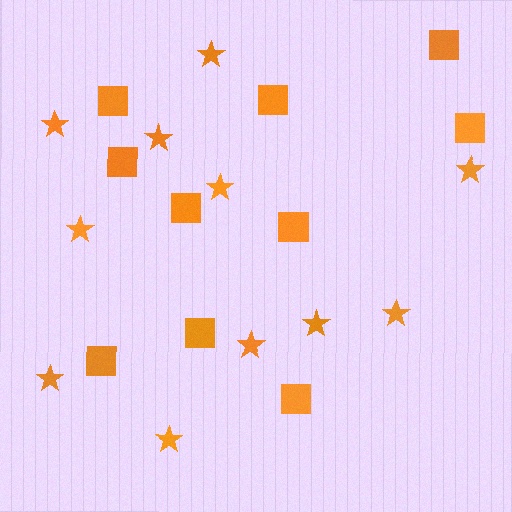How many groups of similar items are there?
There are 2 groups: one group of squares (10) and one group of stars (11).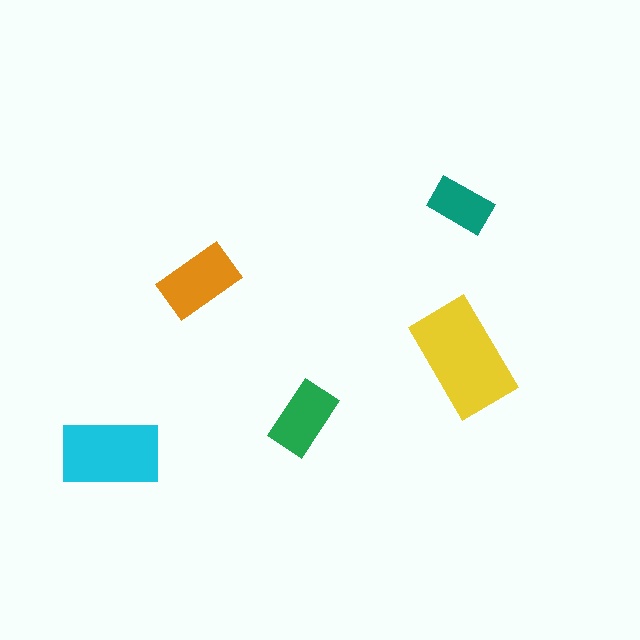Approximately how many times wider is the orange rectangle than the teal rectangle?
About 1.5 times wider.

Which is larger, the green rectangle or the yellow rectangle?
The yellow one.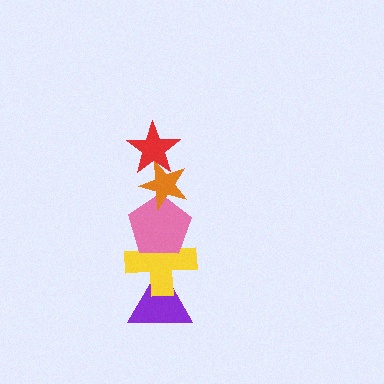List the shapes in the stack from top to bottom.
From top to bottom: the red star, the orange star, the pink pentagon, the yellow cross, the purple triangle.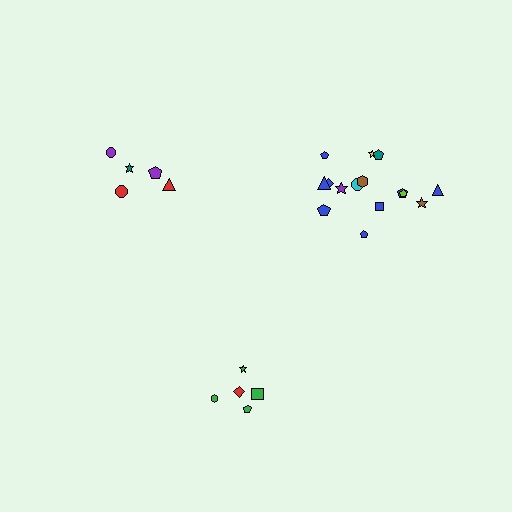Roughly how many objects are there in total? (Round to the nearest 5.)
Roughly 25 objects in total.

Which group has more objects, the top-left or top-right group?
The top-right group.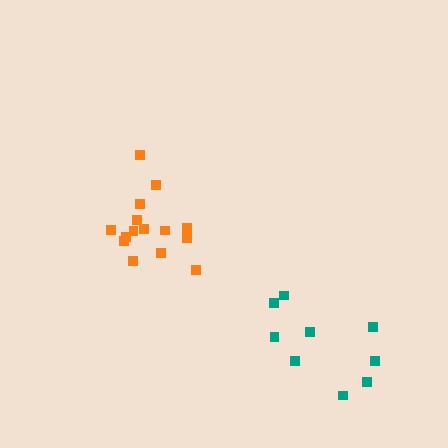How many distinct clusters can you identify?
There are 2 distinct clusters.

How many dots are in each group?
Group 1: 9 dots, Group 2: 15 dots (24 total).